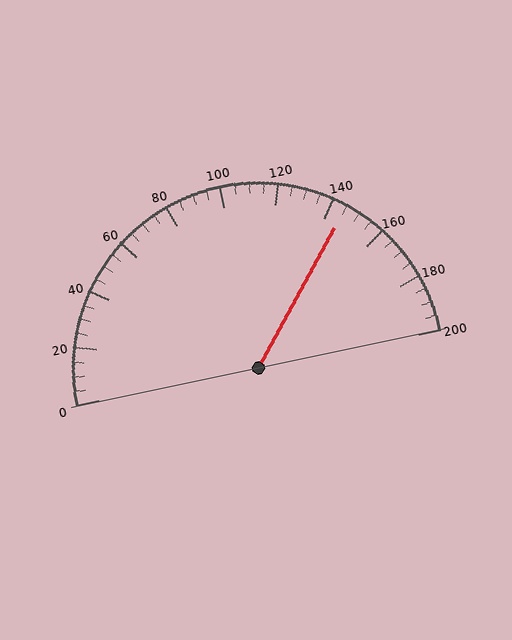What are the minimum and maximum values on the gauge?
The gauge ranges from 0 to 200.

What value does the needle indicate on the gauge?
The needle indicates approximately 145.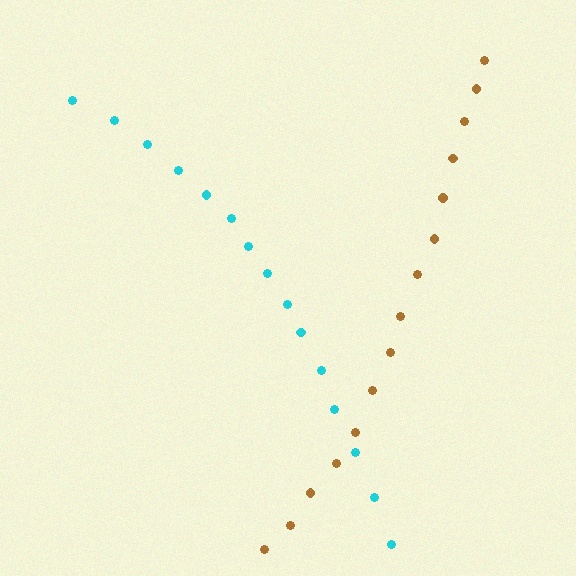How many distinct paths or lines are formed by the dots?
There are 2 distinct paths.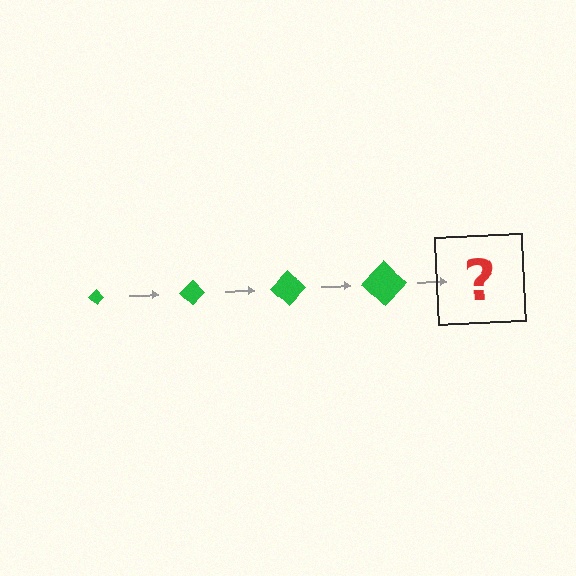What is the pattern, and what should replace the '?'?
The pattern is that the diamond gets progressively larger each step. The '?' should be a green diamond, larger than the previous one.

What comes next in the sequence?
The next element should be a green diamond, larger than the previous one.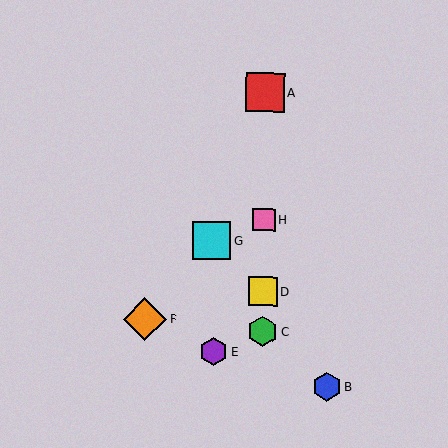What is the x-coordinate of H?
Object H is at x≈264.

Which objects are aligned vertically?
Objects A, C, D, H are aligned vertically.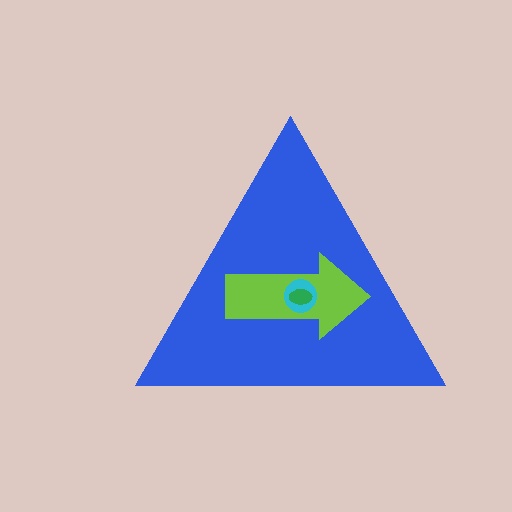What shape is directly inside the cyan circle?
The green ellipse.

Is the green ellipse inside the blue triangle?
Yes.